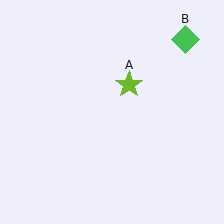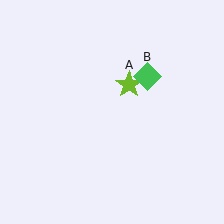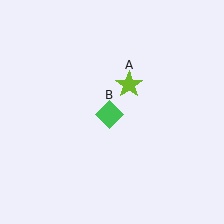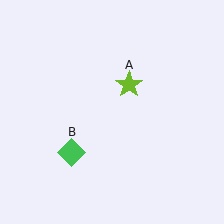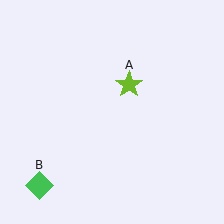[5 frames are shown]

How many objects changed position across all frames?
1 object changed position: green diamond (object B).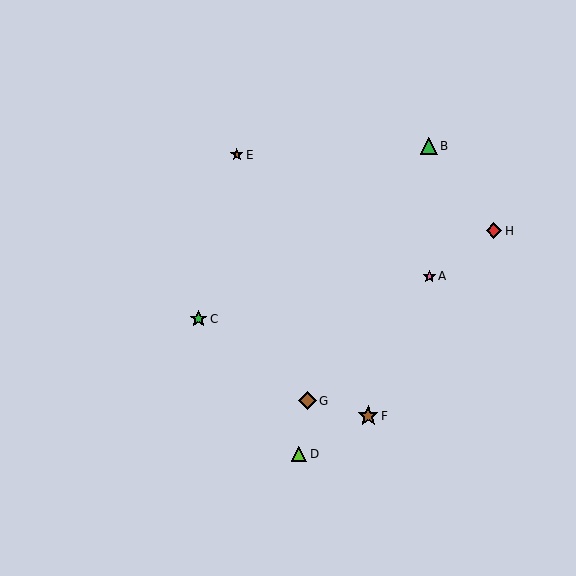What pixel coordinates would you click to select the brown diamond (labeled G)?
Click at (307, 401) to select the brown diamond G.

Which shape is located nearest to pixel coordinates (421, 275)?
The pink star (labeled A) at (429, 276) is nearest to that location.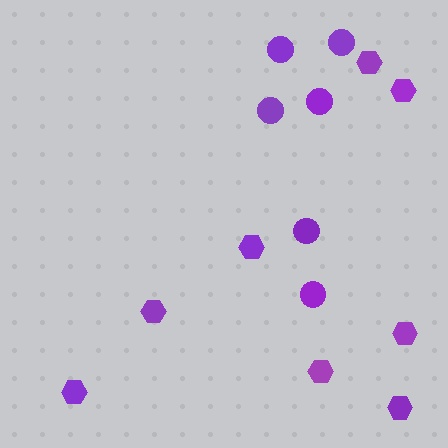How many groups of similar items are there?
There are 2 groups: one group of hexagons (8) and one group of circles (6).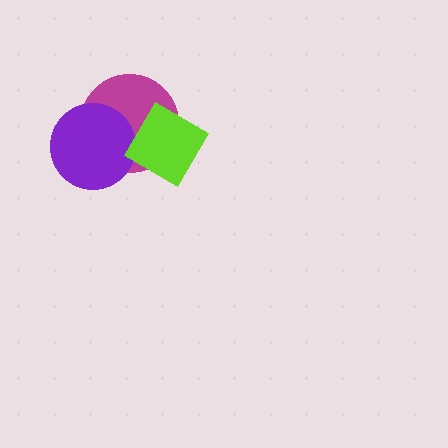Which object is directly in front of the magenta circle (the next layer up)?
The purple circle is directly in front of the magenta circle.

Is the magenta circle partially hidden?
Yes, it is partially covered by another shape.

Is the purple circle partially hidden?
Yes, it is partially covered by another shape.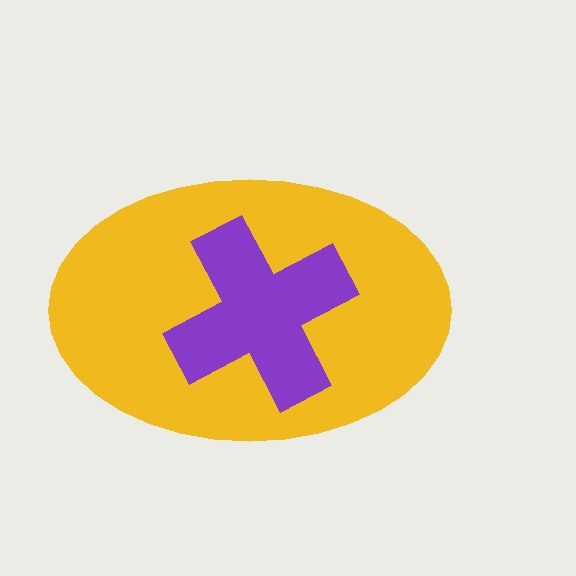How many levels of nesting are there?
2.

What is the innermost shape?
The purple cross.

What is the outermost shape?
The yellow ellipse.